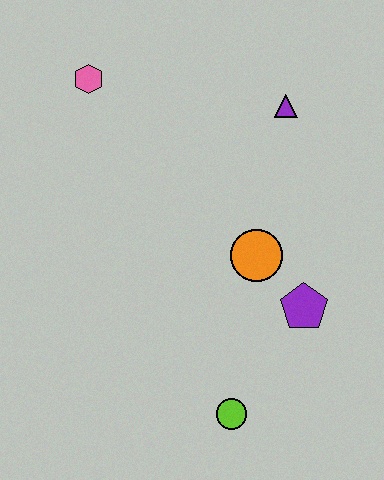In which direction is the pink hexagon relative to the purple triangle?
The pink hexagon is to the left of the purple triangle.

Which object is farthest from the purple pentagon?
The pink hexagon is farthest from the purple pentagon.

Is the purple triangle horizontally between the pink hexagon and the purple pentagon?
Yes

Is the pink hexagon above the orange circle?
Yes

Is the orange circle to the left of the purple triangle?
Yes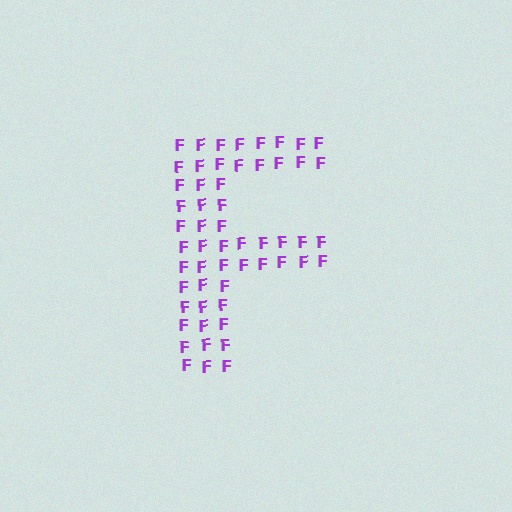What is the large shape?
The large shape is the letter F.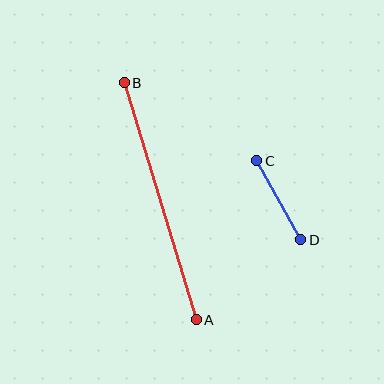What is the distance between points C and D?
The distance is approximately 90 pixels.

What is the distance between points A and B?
The distance is approximately 248 pixels.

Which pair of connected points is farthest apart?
Points A and B are farthest apart.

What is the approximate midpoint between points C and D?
The midpoint is at approximately (279, 200) pixels.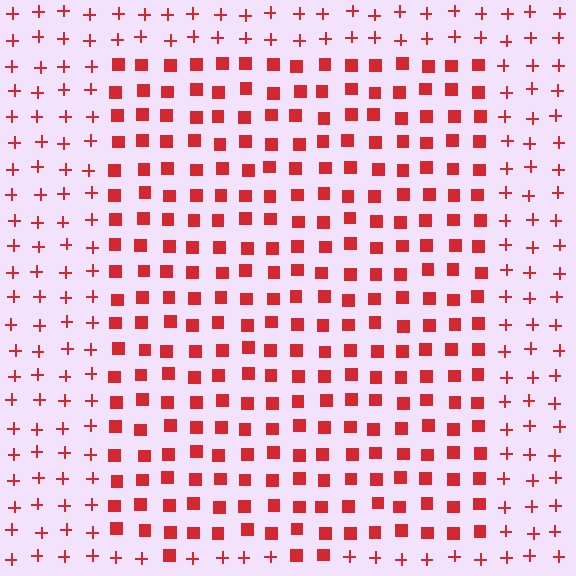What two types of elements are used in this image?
The image uses squares inside the rectangle region and plus signs outside it.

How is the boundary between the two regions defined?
The boundary is defined by a change in element shape: squares inside vs. plus signs outside. All elements share the same color and spacing.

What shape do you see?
I see a rectangle.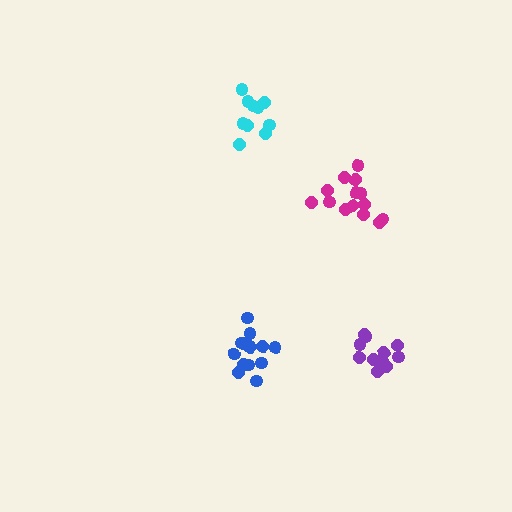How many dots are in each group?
Group 1: 14 dots, Group 2: 14 dots, Group 3: 12 dots, Group 4: 10 dots (50 total).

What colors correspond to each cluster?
The clusters are colored: blue, magenta, purple, cyan.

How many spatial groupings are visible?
There are 4 spatial groupings.